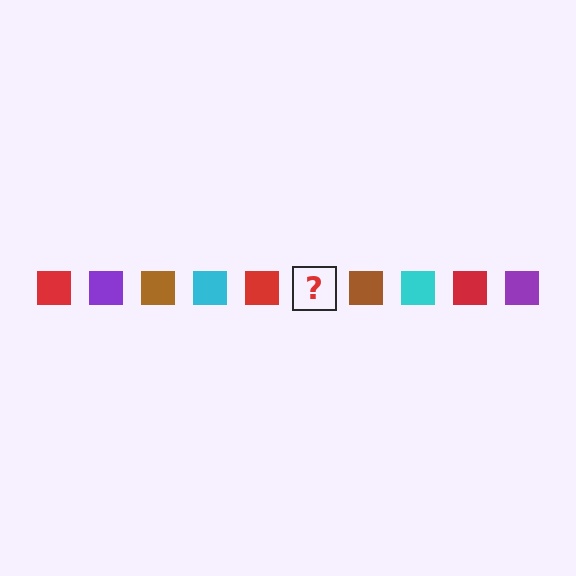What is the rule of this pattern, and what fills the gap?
The rule is that the pattern cycles through red, purple, brown, cyan squares. The gap should be filled with a purple square.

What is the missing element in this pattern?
The missing element is a purple square.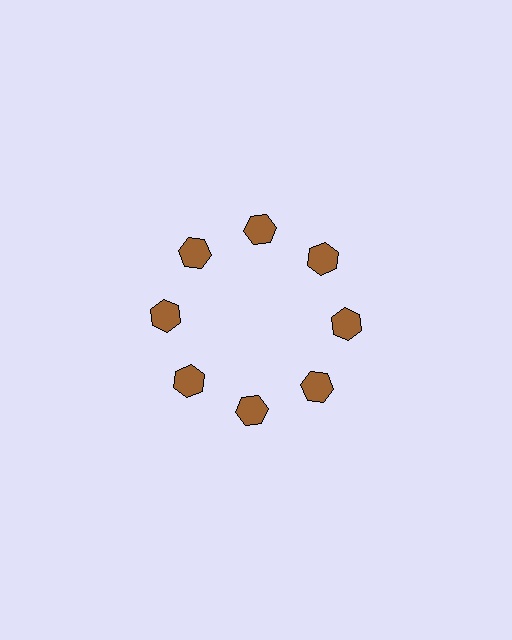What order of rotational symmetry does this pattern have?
This pattern has 8-fold rotational symmetry.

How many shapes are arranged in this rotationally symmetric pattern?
There are 8 shapes, arranged in 8 groups of 1.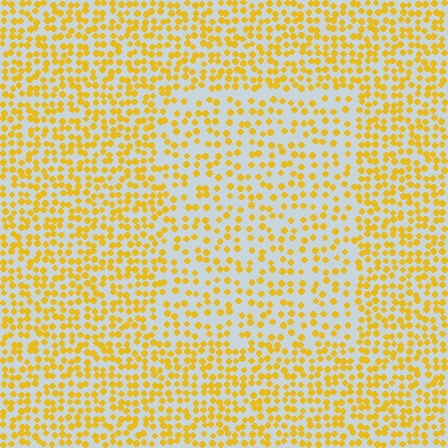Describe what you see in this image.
The image contains small yellow elements arranged at two different densities. A rectangle-shaped region is visible where the elements are less densely packed than the surrounding area.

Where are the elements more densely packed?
The elements are more densely packed outside the rectangle boundary.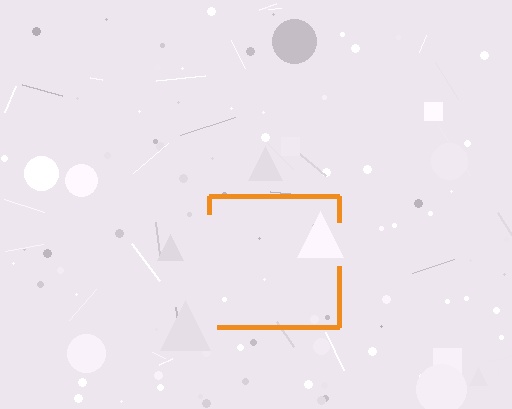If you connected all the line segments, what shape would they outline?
They would outline a square.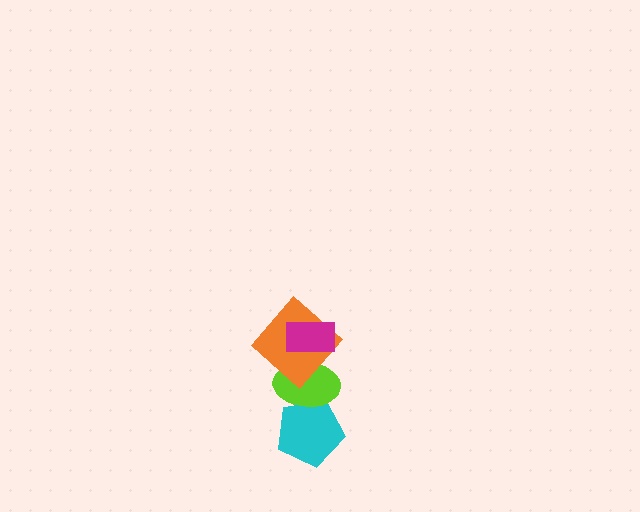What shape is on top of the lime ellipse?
The orange diamond is on top of the lime ellipse.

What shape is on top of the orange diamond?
The magenta rectangle is on top of the orange diamond.